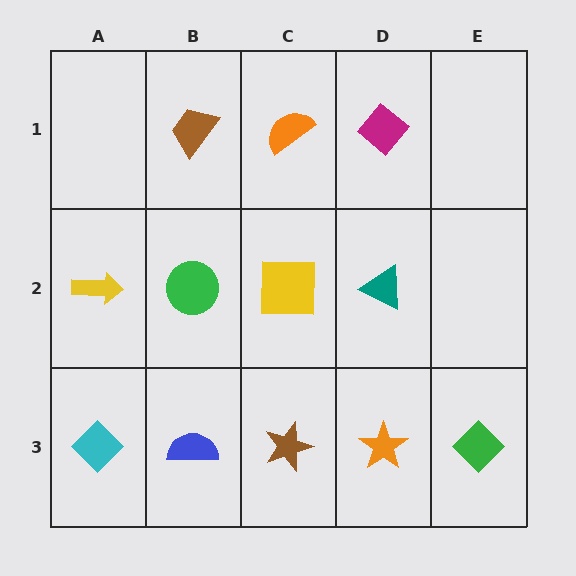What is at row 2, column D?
A teal triangle.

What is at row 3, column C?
A brown star.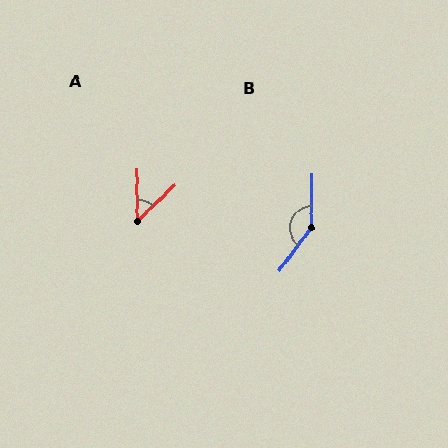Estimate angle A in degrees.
Approximately 47 degrees.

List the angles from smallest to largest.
A (47°), B (144°).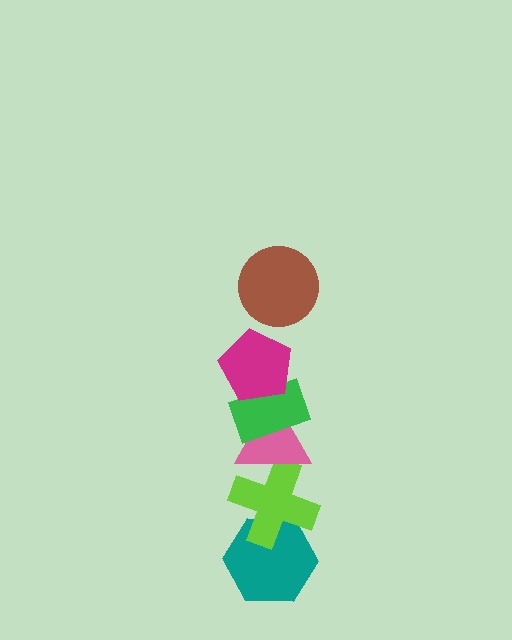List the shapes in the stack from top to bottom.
From top to bottom: the brown circle, the magenta pentagon, the green rectangle, the pink triangle, the lime cross, the teal hexagon.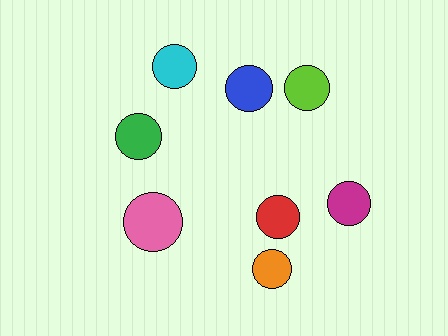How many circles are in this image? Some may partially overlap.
There are 8 circles.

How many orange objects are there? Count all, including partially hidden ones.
There is 1 orange object.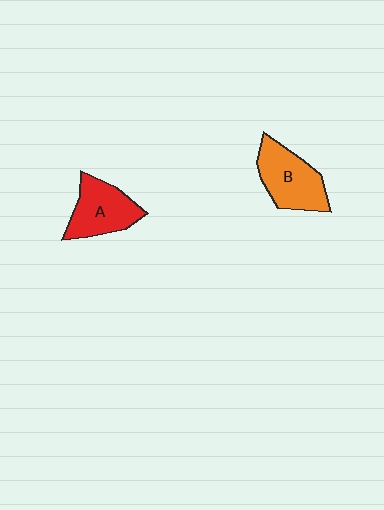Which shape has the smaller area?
Shape A (red).